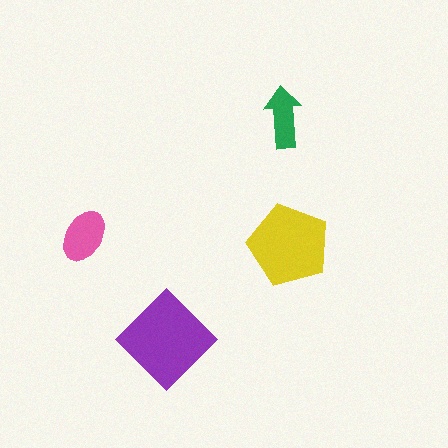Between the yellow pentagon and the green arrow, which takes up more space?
The yellow pentagon.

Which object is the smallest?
The green arrow.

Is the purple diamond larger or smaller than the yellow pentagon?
Larger.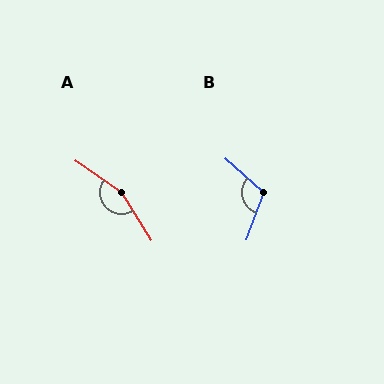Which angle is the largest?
A, at approximately 157 degrees.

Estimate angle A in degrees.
Approximately 157 degrees.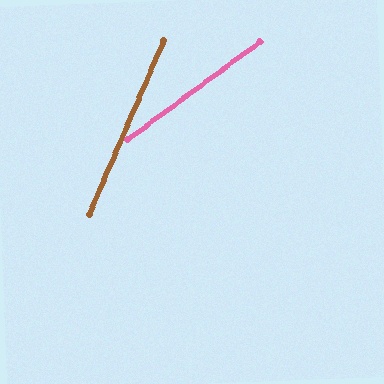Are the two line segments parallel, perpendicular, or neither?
Neither parallel nor perpendicular — they differ by about 31°.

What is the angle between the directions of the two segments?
Approximately 31 degrees.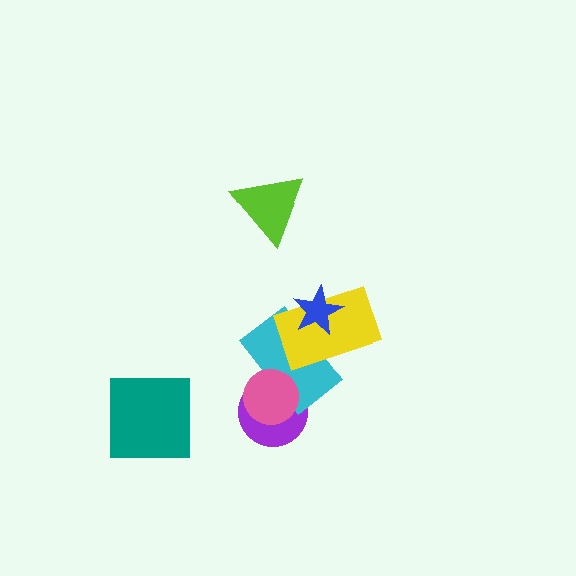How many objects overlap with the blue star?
2 objects overlap with the blue star.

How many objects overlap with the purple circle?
2 objects overlap with the purple circle.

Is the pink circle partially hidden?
No, no other shape covers it.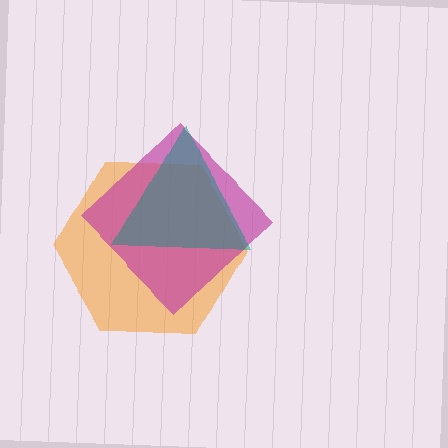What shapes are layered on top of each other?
The layered shapes are: an orange hexagon, a magenta diamond, a teal triangle.